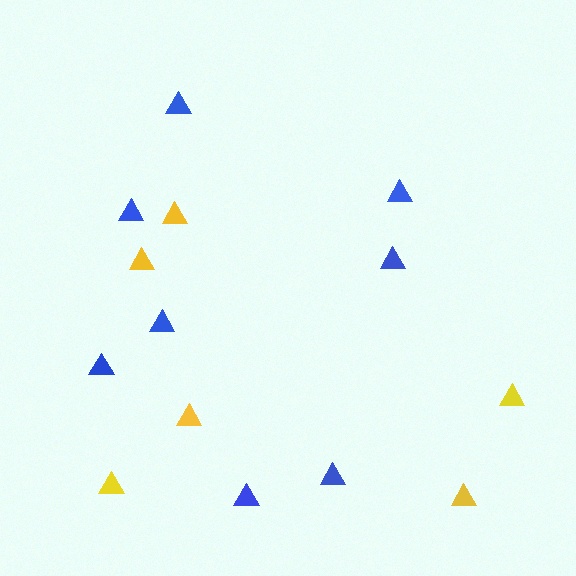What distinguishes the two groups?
There are 2 groups: one group of yellow triangles (6) and one group of blue triangles (8).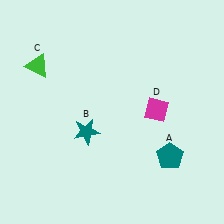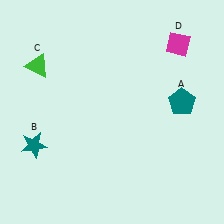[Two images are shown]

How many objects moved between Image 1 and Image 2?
3 objects moved between the two images.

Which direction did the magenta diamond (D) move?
The magenta diamond (D) moved up.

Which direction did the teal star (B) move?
The teal star (B) moved left.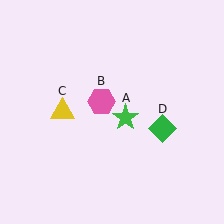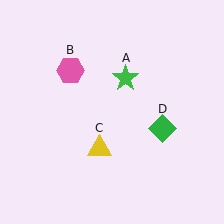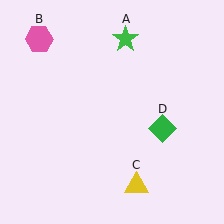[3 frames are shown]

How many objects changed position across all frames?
3 objects changed position: green star (object A), pink hexagon (object B), yellow triangle (object C).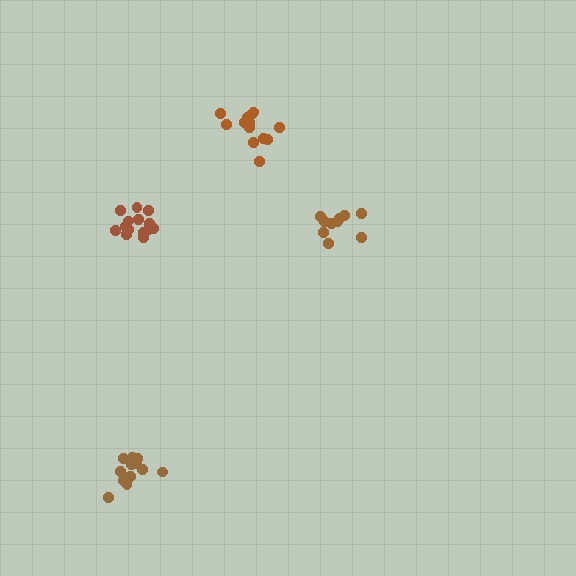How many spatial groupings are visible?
There are 4 spatial groupings.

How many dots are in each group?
Group 1: 14 dots, Group 2: 13 dots, Group 3: 10 dots, Group 4: 13 dots (50 total).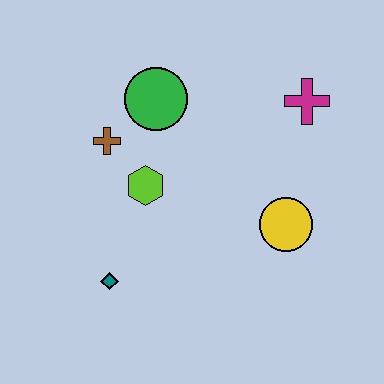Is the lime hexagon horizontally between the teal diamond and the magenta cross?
Yes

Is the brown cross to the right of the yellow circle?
No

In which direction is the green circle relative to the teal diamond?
The green circle is above the teal diamond.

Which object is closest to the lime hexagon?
The brown cross is closest to the lime hexagon.